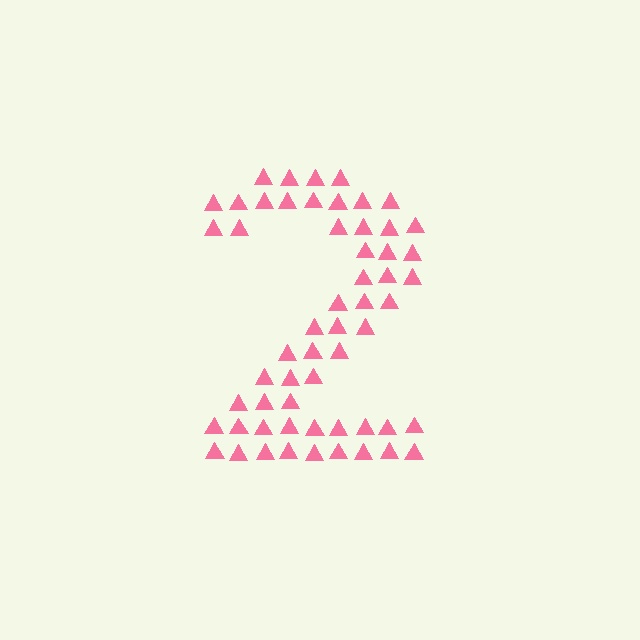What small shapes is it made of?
It is made of small triangles.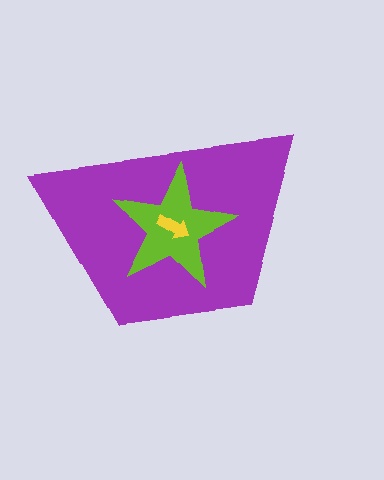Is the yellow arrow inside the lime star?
Yes.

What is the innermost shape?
The yellow arrow.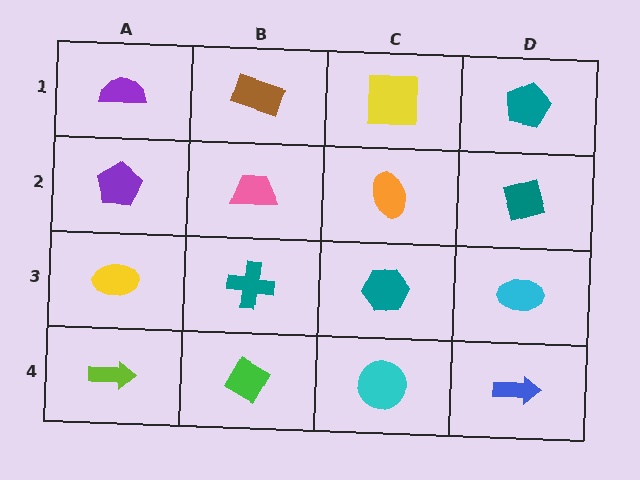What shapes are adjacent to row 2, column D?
A teal pentagon (row 1, column D), a cyan ellipse (row 3, column D), an orange ellipse (row 2, column C).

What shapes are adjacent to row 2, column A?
A purple semicircle (row 1, column A), a yellow ellipse (row 3, column A), a pink trapezoid (row 2, column B).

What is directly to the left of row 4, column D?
A cyan circle.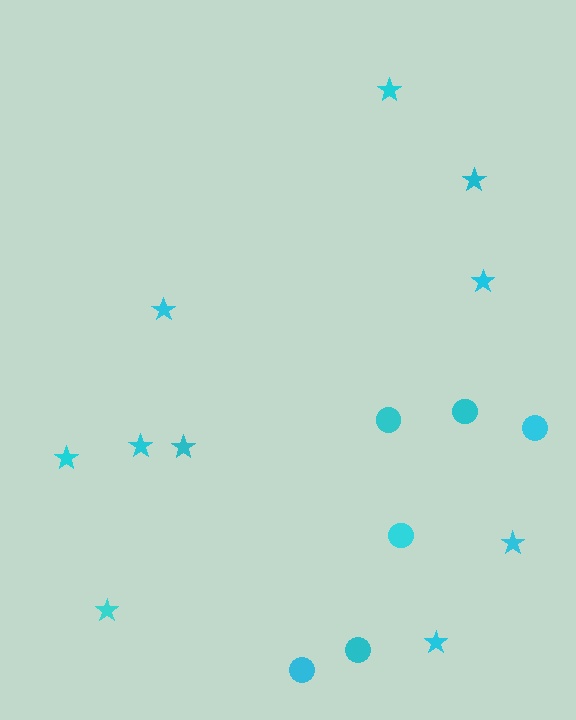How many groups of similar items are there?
There are 2 groups: one group of stars (10) and one group of circles (6).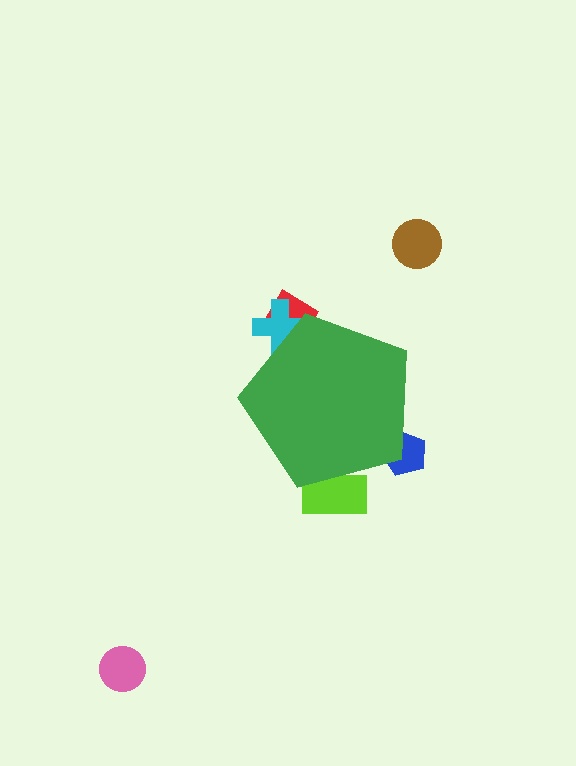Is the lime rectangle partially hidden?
Yes, the lime rectangle is partially hidden behind the green pentagon.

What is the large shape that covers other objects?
A green pentagon.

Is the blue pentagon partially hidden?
Yes, the blue pentagon is partially hidden behind the green pentagon.